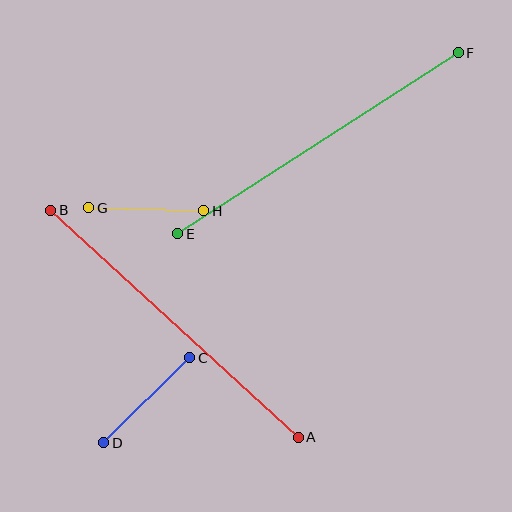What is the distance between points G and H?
The distance is approximately 115 pixels.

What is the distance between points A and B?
The distance is approximately 336 pixels.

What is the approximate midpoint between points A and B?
The midpoint is at approximately (174, 324) pixels.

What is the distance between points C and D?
The distance is approximately 121 pixels.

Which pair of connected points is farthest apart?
Points A and B are farthest apart.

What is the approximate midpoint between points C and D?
The midpoint is at approximately (147, 400) pixels.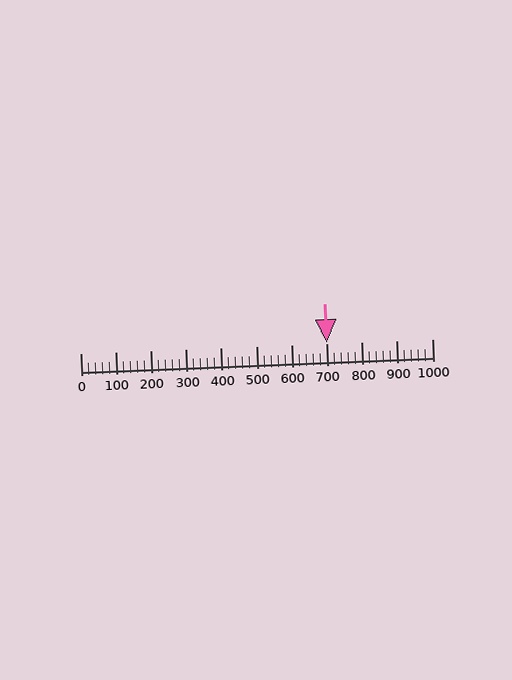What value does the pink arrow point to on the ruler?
The pink arrow points to approximately 700.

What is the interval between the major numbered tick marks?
The major tick marks are spaced 100 units apart.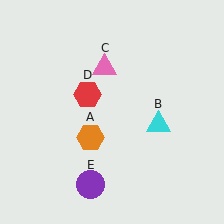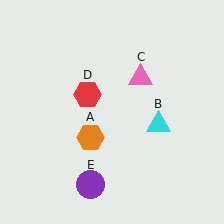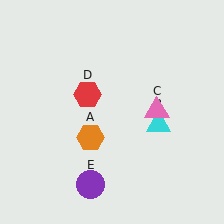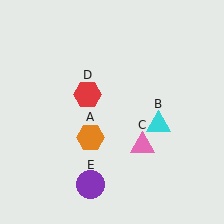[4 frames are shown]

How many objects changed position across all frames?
1 object changed position: pink triangle (object C).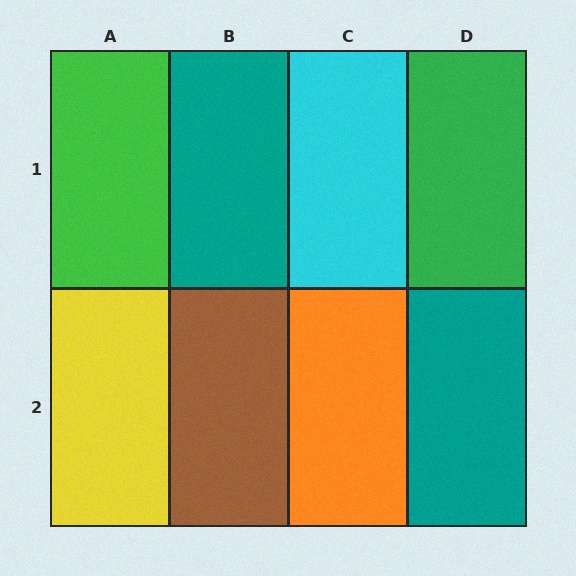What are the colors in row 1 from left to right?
Green, teal, cyan, green.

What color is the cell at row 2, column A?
Yellow.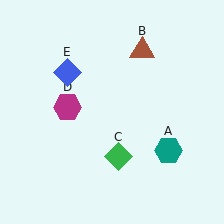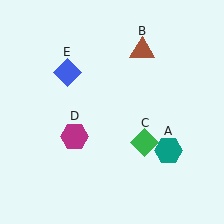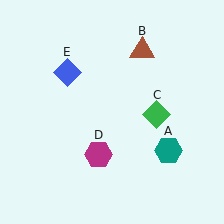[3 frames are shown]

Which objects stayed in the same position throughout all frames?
Teal hexagon (object A) and brown triangle (object B) and blue diamond (object E) remained stationary.